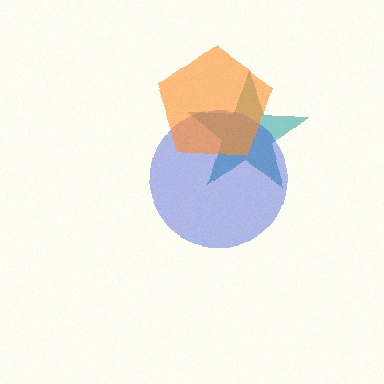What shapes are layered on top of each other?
The layered shapes are: a teal star, a blue circle, an orange pentagon.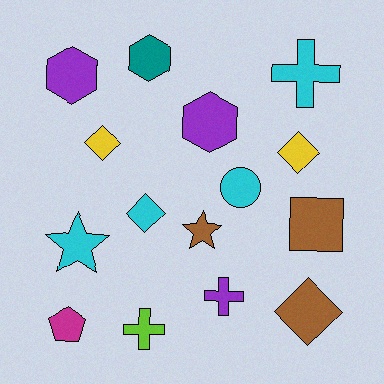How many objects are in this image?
There are 15 objects.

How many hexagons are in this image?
There are 3 hexagons.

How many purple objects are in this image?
There are 3 purple objects.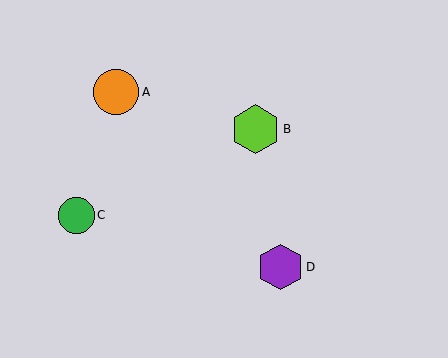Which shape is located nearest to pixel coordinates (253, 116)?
The lime hexagon (labeled B) at (255, 129) is nearest to that location.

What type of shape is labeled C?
Shape C is a green circle.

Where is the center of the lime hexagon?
The center of the lime hexagon is at (255, 129).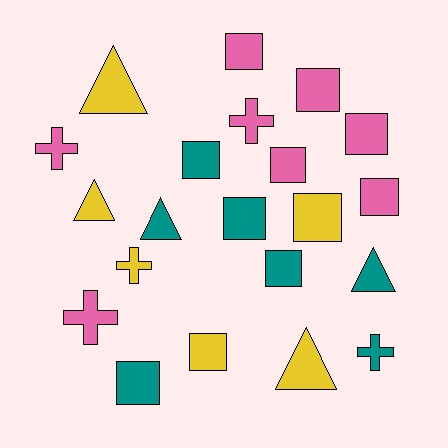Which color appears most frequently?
Pink, with 8 objects.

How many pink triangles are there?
There are no pink triangles.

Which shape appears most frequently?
Square, with 11 objects.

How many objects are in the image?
There are 21 objects.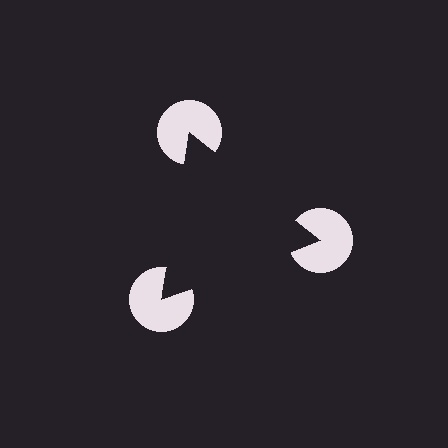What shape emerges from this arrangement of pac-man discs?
An illusory triangle — its edges are inferred from the aligned wedge cuts in the pac-man discs, not physically drawn.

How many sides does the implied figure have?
3 sides.